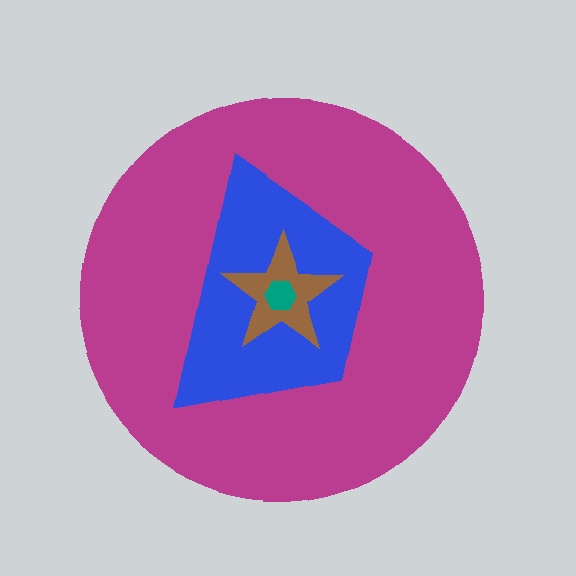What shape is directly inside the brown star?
The teal hexagon.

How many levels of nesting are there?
4.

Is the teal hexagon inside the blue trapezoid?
Yes.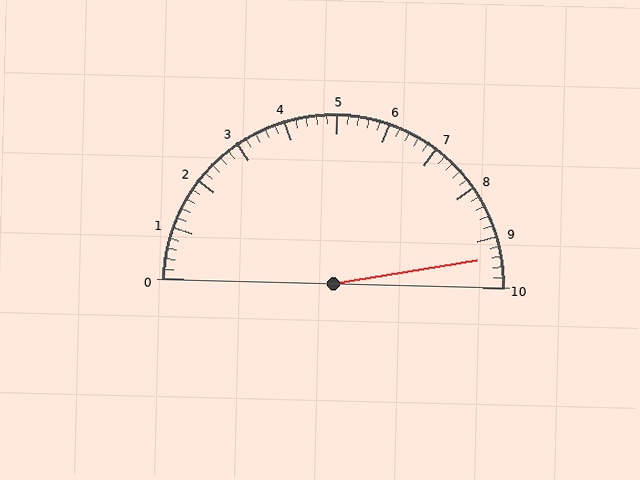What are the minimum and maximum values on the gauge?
The gauge ranges from 0 to 10.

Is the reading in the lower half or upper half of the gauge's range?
The reading is in the upper half of the range (0 to 10).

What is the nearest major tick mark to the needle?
The nearest major tick mark is 9.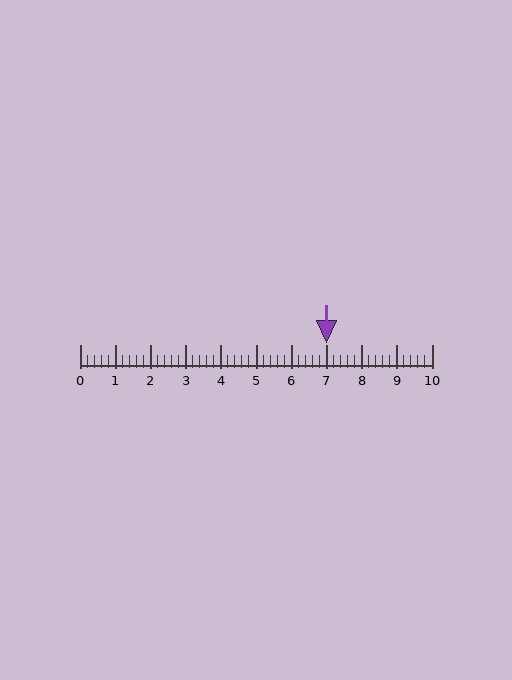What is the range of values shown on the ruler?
The ruler shows values from 0 to 10.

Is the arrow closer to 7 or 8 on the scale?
The arrow is closer to 7.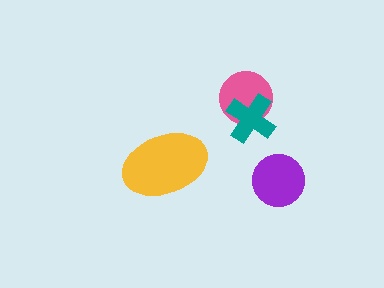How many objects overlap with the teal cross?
1 object overlaps with the teal cross.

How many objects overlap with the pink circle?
1 object overlaps with the pink circle.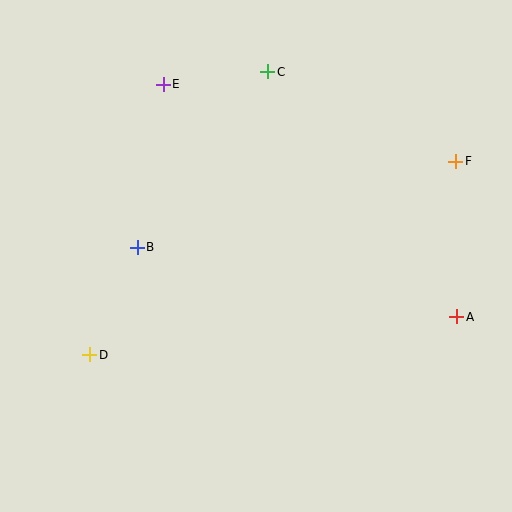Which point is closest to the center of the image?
Point B at (137, 247) is closest to the center.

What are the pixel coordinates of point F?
Point F is at (456, 161).